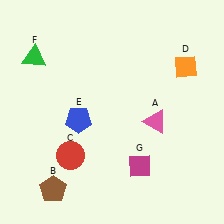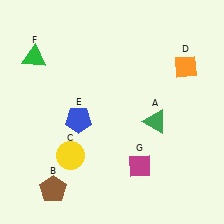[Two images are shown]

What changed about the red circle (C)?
In Image 1, C is red. In Image 2, it changed to yellow.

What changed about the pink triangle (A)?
In Image 1, A is pink. In Image 2, it changed to green.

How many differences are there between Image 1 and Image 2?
There are 2 differences between the two images.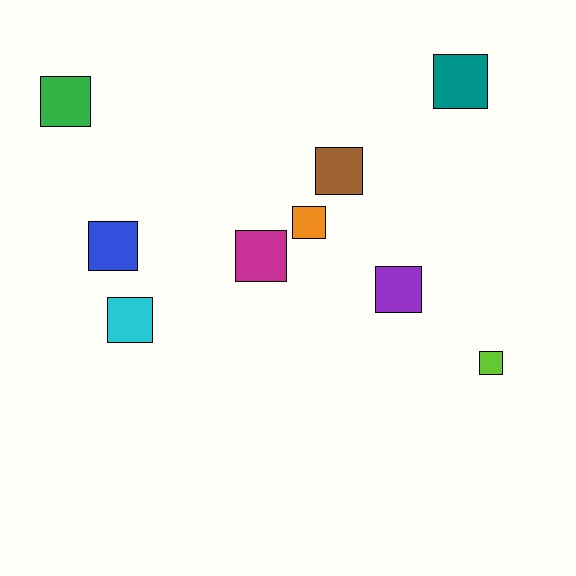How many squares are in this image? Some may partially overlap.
There are 9 squares.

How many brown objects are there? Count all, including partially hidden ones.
There is 1 brown object.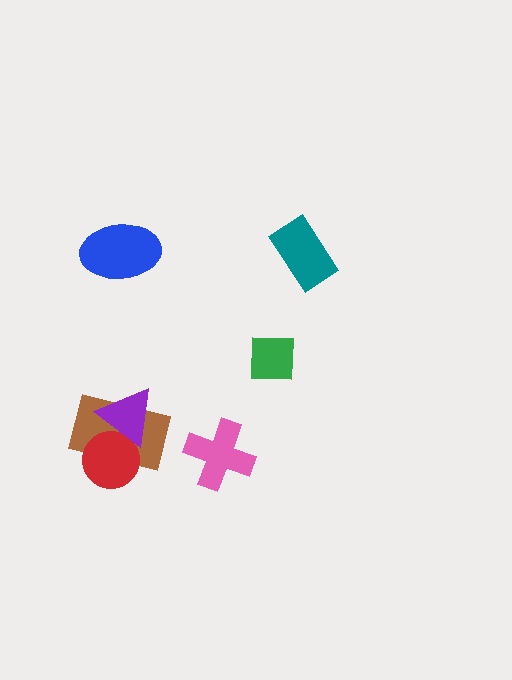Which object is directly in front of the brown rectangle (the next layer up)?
The red circle is directly in front of the brown rectangle.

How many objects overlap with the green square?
0 objects overlap with the green square.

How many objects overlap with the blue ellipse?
0 objects overlap with the blue ellipse.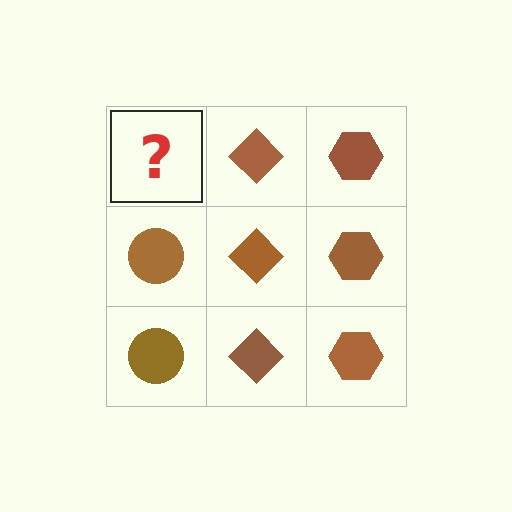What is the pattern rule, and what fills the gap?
The rule is that each column has a consistent shape. The gap should be filled with a brown circle.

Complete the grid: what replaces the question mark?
The question mark should be replaced with a brown circle.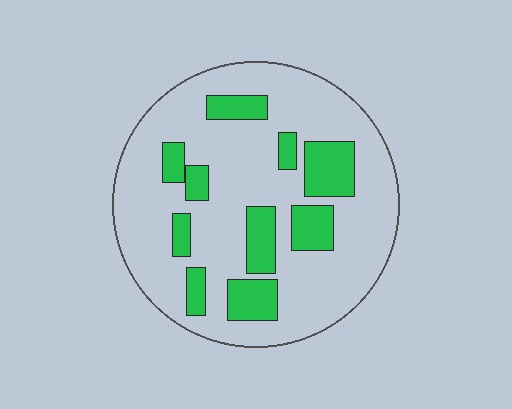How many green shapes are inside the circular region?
10.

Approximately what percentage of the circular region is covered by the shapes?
Approximately 25%.